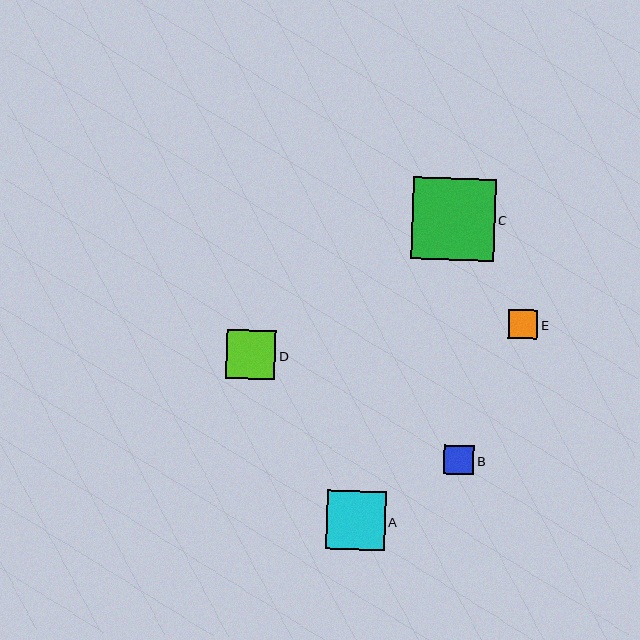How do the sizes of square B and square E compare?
Square B and square E are approximately the same size.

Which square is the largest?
Square C is the largest with a size of approximately 83 pixels.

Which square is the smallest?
Square E is the smallest with a size of approximately 29 pixels.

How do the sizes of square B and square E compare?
Square B and square E are approximately the same size.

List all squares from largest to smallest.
From largest to smallest: C, A, D, B, E.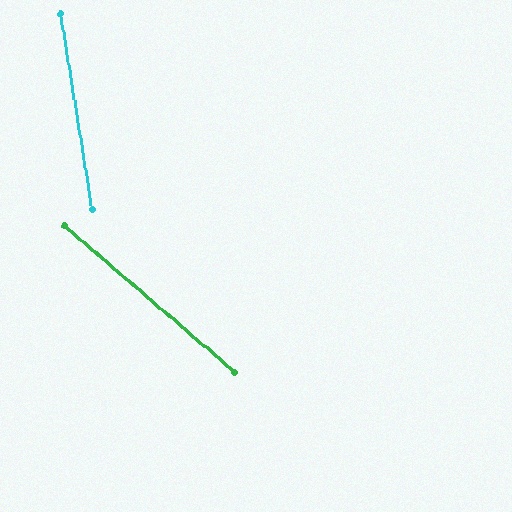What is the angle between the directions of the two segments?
Approximately 40 degrees.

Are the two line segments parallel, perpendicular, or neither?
Neither parallel nor perpendicular — they differ by about 40°.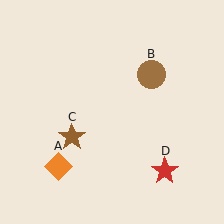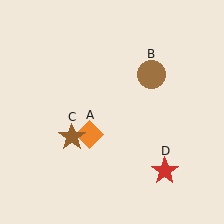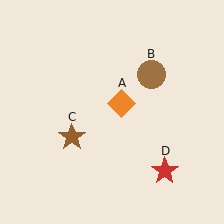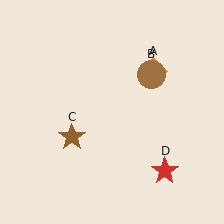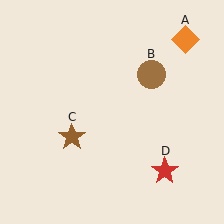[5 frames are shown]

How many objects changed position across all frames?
1 object changed position: orange diamond (object A).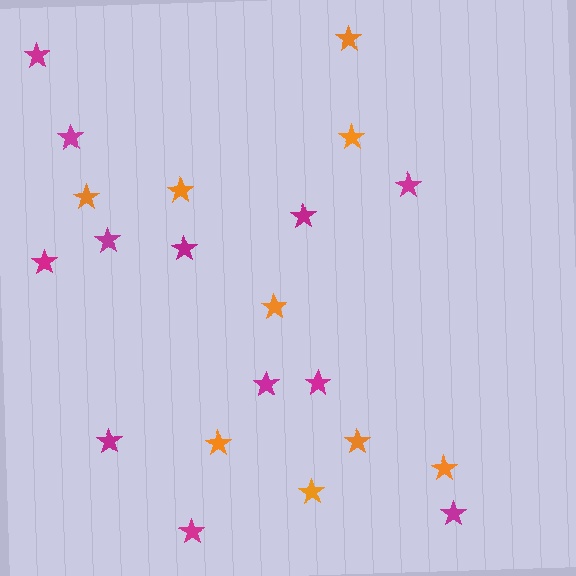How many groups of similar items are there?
There are 2 groups: one group of orange stars (9) and one group of magenta stars (12).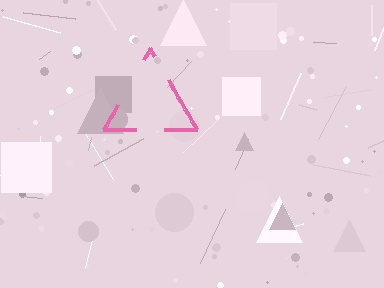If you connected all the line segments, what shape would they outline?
They would outline a triangle.